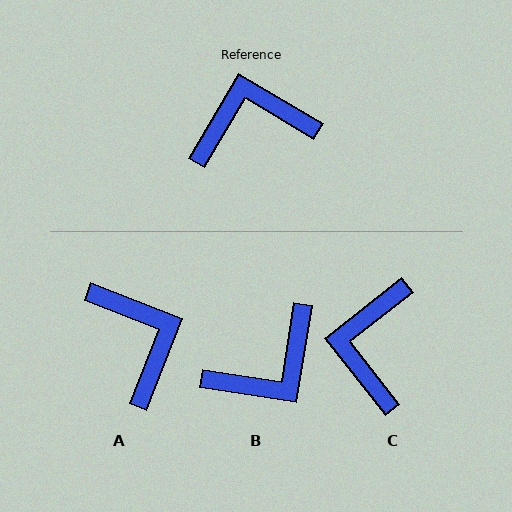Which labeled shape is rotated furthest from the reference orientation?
B, about 159 degrees away.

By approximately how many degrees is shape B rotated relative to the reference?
Approximately 159 degrees clockwise.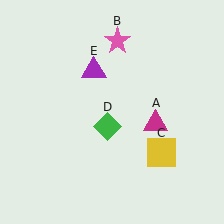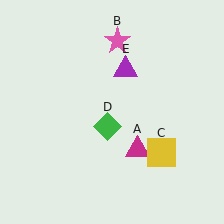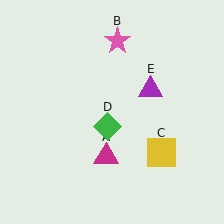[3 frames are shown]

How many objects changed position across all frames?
2 objects changed position: magenta triangle (object A), purple triangle (object E).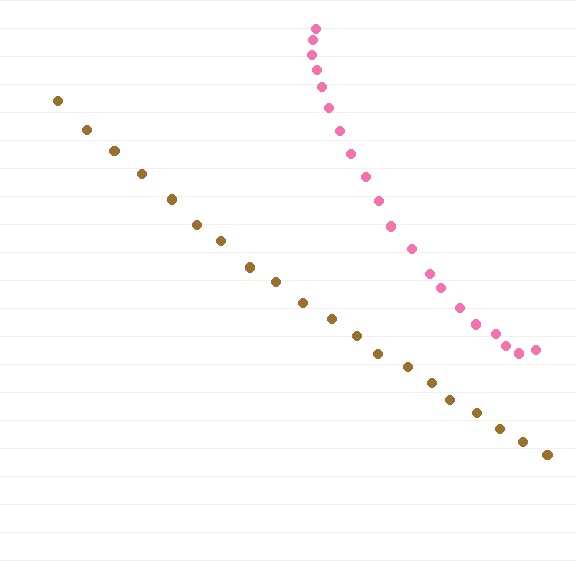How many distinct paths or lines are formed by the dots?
There are 2 distinct paths.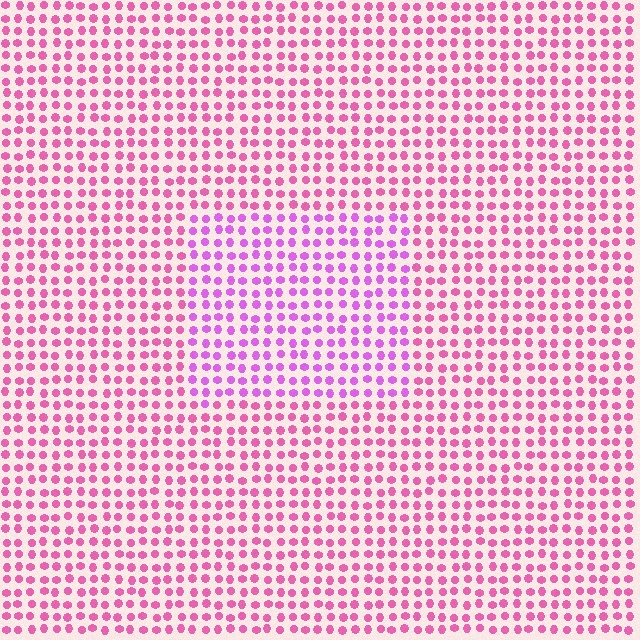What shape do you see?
I see a rectangle.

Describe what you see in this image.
The image is filled with small pink elements in a uniform arrangement. A rectangle-shaped region is visible where the elements are tinted to a slightly different hue, forming a subtle color boundary.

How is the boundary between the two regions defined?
The boundary is defined purely by a slight shift in hue (about 30 degrees). Spacing, size, and orientation are identical on both sides.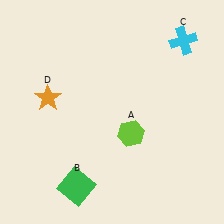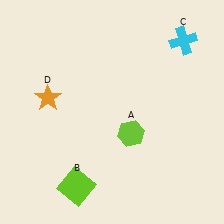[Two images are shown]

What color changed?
The square (B) changed from green in Image 1 to lime in Image 2.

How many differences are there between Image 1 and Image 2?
There is 1 difference between the two images.